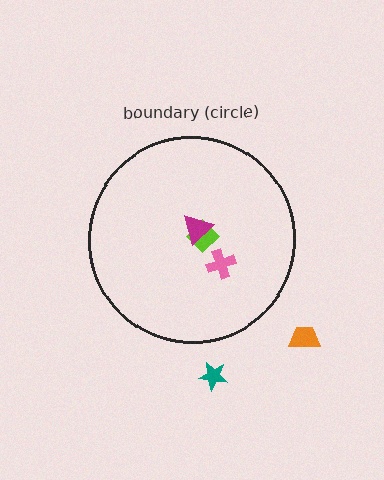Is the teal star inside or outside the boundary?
Outside.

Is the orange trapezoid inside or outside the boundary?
Outside.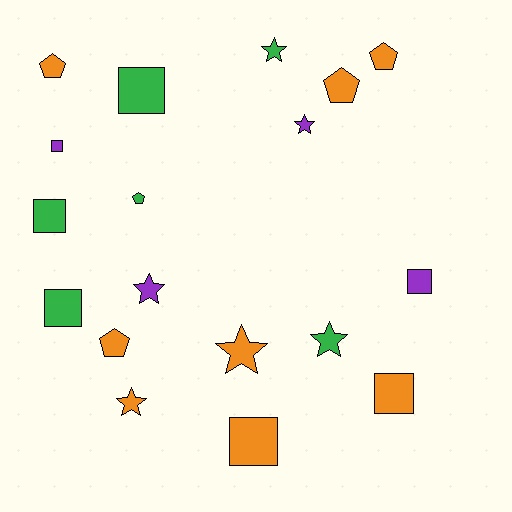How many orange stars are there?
There are 2 orange stars.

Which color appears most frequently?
Orange, with 8 objects.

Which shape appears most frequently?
Square, with 7 objects.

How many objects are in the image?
There are 18 objects.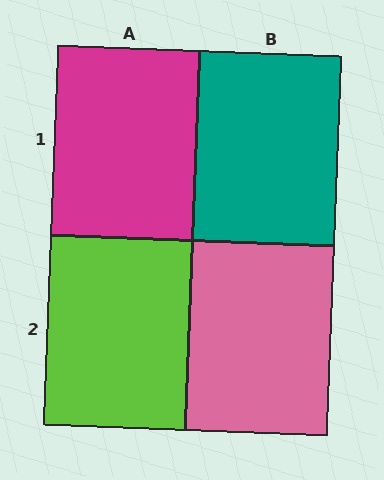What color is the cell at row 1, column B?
Teal.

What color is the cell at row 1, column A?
Magenta.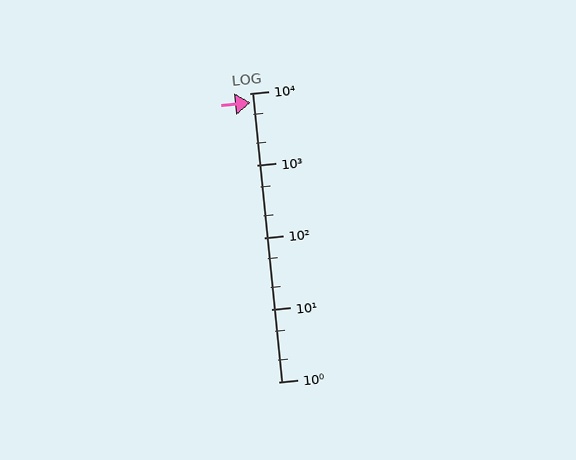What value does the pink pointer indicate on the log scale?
The pointer indicates approximately 7300.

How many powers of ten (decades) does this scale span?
The scale spans 4 decades, from 1 to 10000.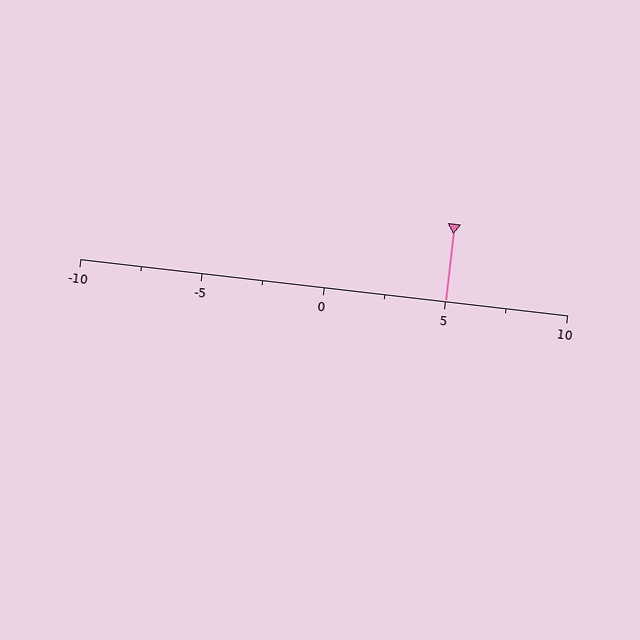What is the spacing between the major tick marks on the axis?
The major ticks are spaced 5 apart.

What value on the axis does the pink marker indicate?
The marker indicates approximately 5.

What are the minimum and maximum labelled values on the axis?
The axis runs from -10 to 10.